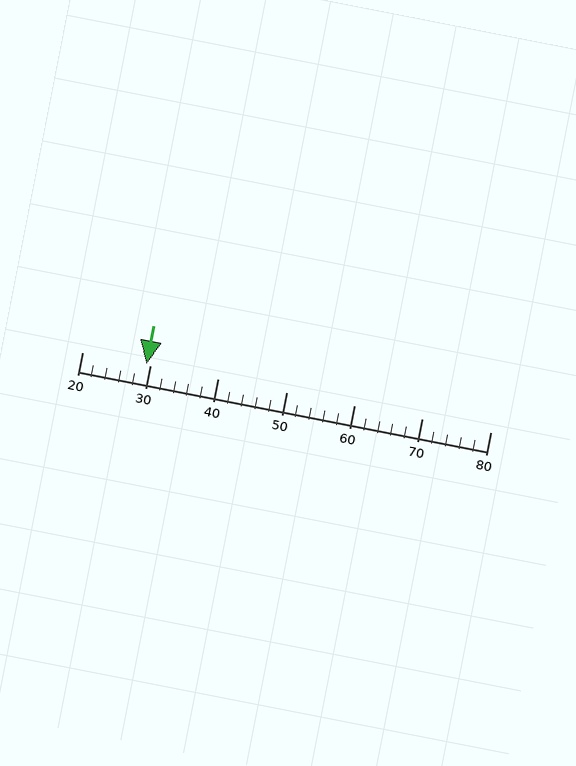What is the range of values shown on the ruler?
The ruler shows values from 20 to 80.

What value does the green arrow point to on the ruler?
The green arrow points to approximately 30.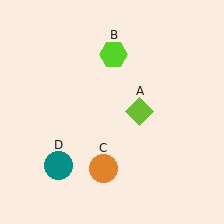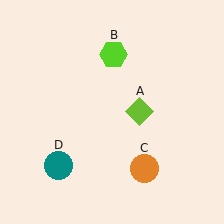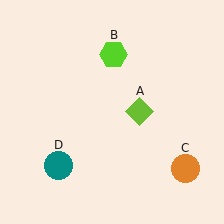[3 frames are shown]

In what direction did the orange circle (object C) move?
The orange circle (object C) moved right.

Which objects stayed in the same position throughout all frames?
Lime diamond (object A) and lime hexagon (object B) and teal circle (object D) remained stationary.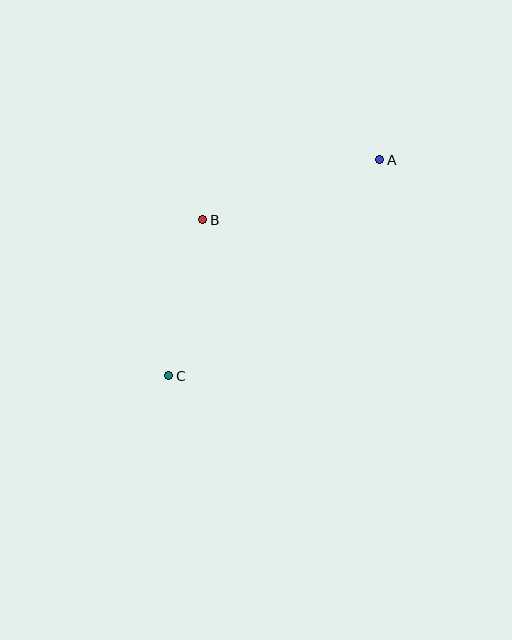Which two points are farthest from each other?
Points A and C are farthest from each other.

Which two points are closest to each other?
Points B and C are closest to each other.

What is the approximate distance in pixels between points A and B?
The distance between A and B is approximately 187 pixels.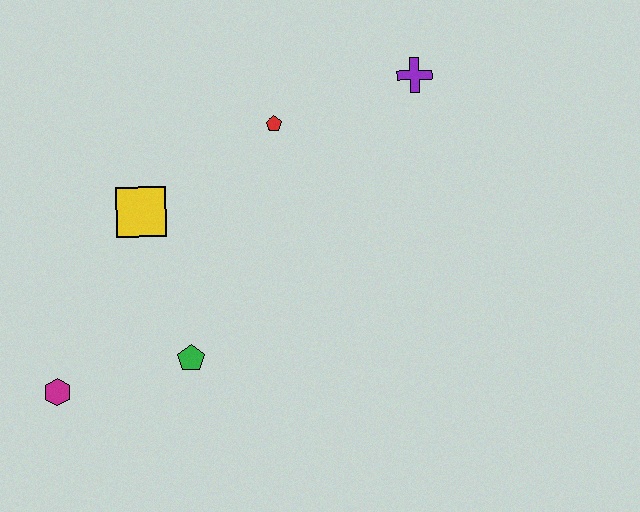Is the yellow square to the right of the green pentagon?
No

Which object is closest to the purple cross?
The red pentagon is closest to the purple cross.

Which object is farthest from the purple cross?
The magenta hexagon is farthest from the purple cross.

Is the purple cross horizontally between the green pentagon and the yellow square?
No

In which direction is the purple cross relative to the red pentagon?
The purple cross is to the right of the red pentagon.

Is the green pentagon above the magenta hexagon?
Yes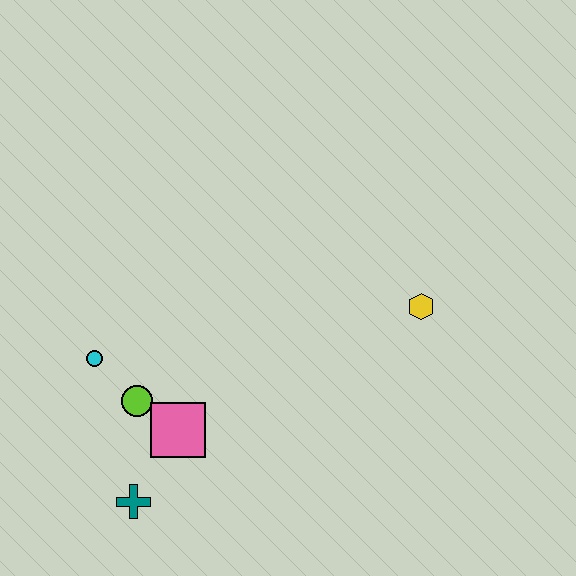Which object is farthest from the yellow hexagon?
The teal cross is farthest from the yellow hexagon.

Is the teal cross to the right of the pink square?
No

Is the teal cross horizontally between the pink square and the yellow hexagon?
No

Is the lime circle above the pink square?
Yes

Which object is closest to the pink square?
The lime circle is closest to the pink square.